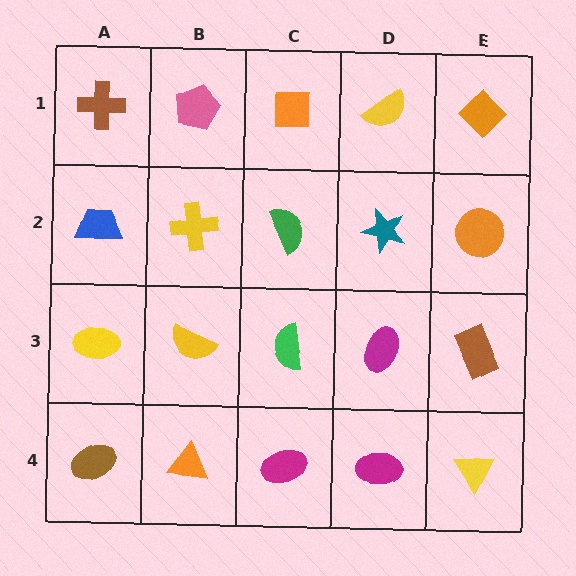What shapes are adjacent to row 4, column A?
A yellow ellipse (row 3, column A), an orange triangle (row 4, column B).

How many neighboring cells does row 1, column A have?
2.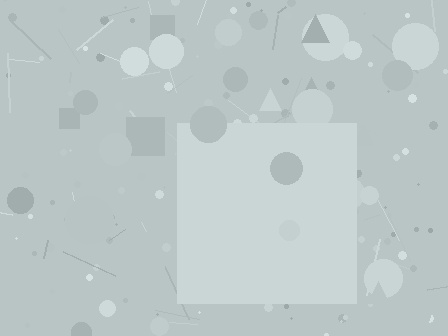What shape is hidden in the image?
A square is hidden in the image.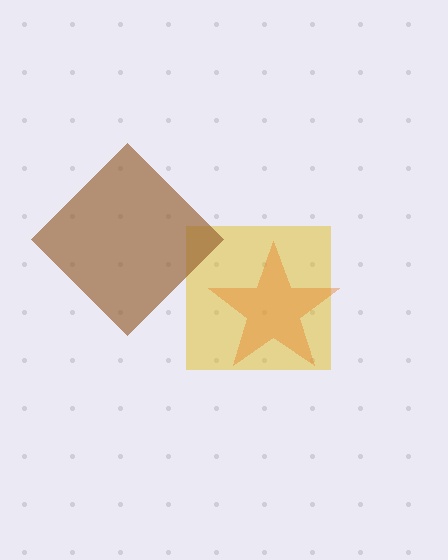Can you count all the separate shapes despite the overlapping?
Yes, there are 3 separate shapes.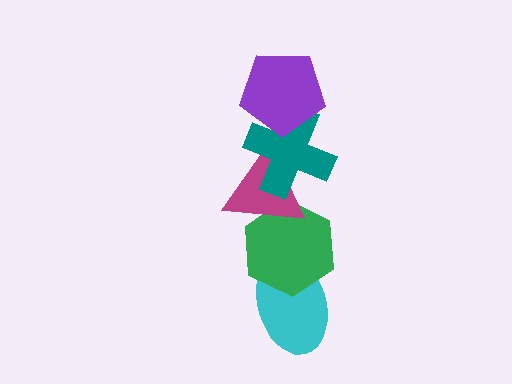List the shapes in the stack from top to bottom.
From top to bottom: the purple pentagon, the teal cross, the magenta triangle, the green hexagon, the cyan ellipse.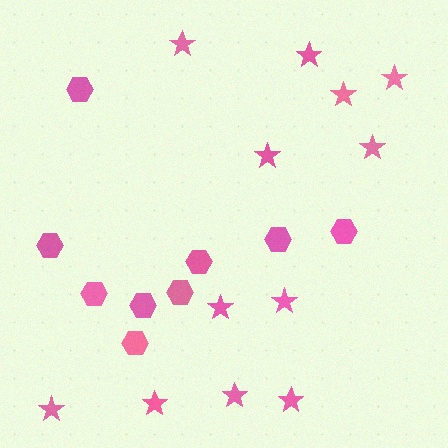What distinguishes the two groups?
There are 2 groups: one group of stars (12) and one group of hexagons (9).